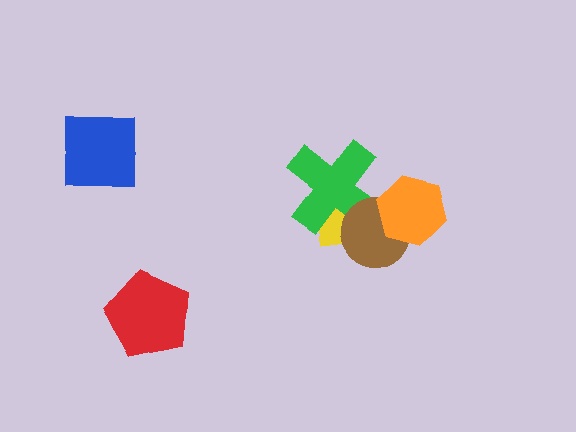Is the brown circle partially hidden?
Yes, it is partially covered by another shape.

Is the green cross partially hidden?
Yes, it is partially covered by another shape.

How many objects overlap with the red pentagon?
0 objects overlap with the red pentagon.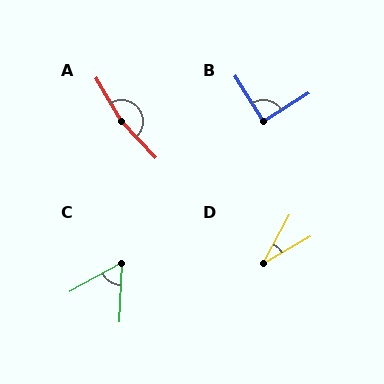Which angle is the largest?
A, at approximately 167 degrees.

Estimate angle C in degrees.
Approximately 58 degrees.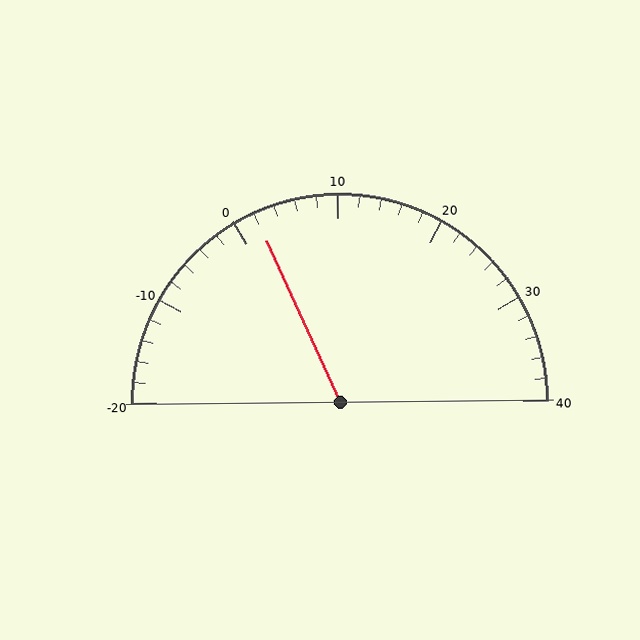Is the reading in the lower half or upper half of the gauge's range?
The reading is in the lower half of the range (-20 to 40).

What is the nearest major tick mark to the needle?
The nearest major tick mark is 0.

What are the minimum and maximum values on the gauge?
The gauge ranges from -20 to 40.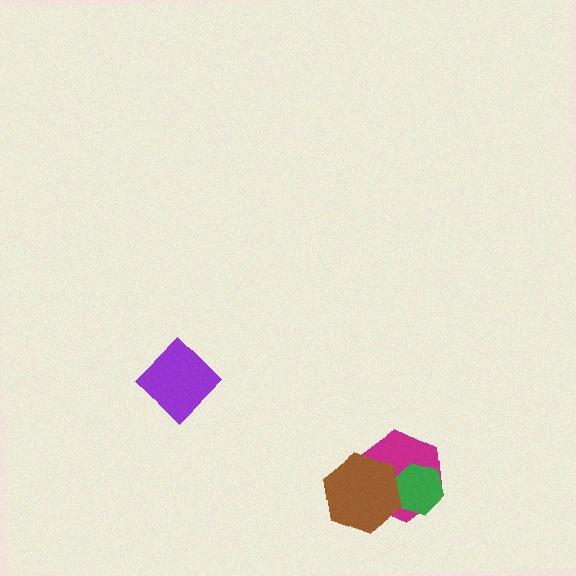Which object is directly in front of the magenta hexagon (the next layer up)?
The green hexagon is directly in front of the magenta hexagon.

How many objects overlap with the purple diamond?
0 objects overlap with the purple diamond.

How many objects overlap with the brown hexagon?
2 objects overlap with the brown hexagon.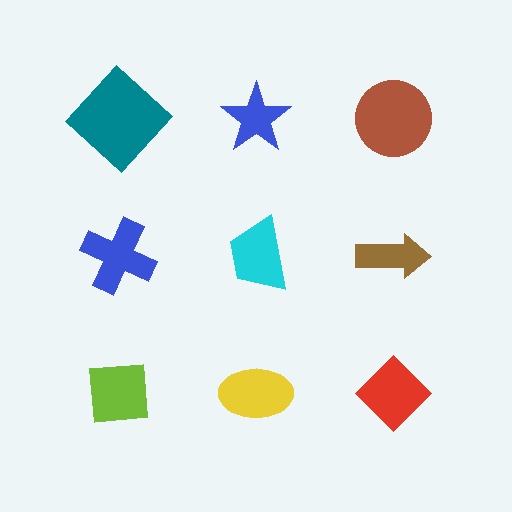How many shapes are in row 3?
3 shapes.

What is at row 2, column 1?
A blue cross.